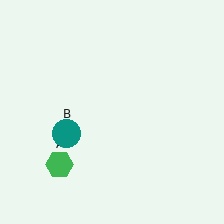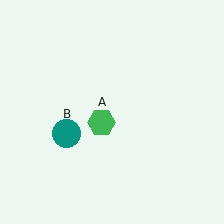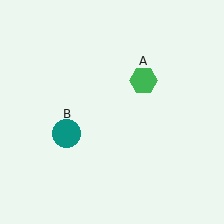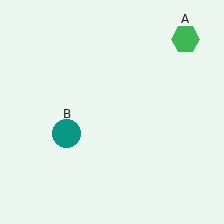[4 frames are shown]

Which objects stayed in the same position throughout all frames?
Teal circle (object B) remained stationary.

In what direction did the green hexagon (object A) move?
The green hexagon (object A) moved up and to the right.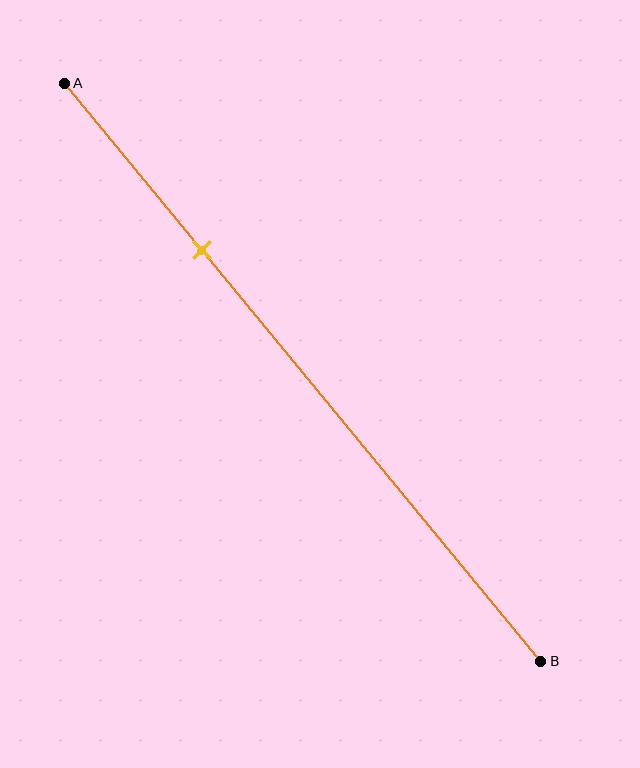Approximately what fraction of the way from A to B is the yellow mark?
The yellow mark is approximately 30% of the way from A to B.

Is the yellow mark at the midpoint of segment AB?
No, the mark is at about 30% from A, not at the 50% midpoint.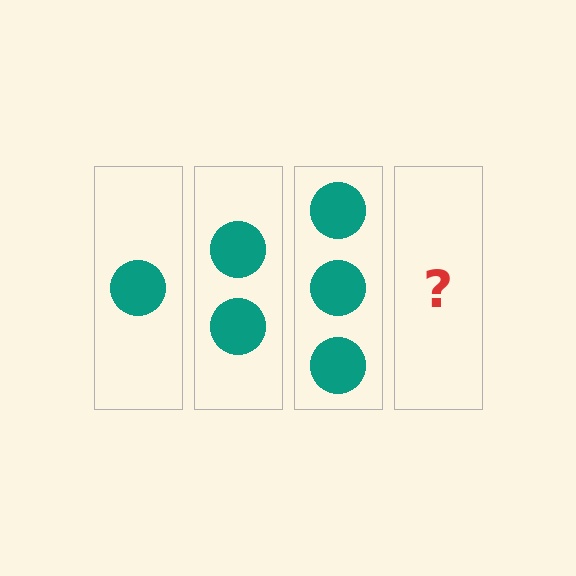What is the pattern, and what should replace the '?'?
The pattern is that each step adds one more circle. The '?' should be 4 circles.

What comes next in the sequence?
The next element should be 4 circles.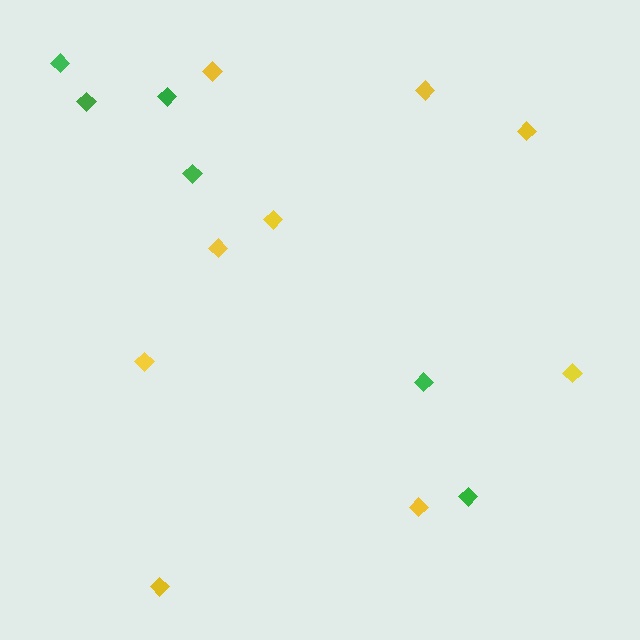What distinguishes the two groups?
There are 2 groups: one group of green diamonds (6) and one group of yellow diamonds (9).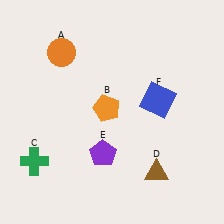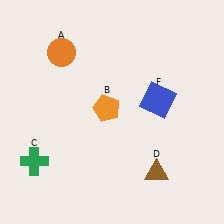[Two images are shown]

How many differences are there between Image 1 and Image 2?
There is 1 difference between the two images.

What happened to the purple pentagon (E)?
The purple pentagon (E) was removed in Image 2. It was in the bottom-left area of Image 1.